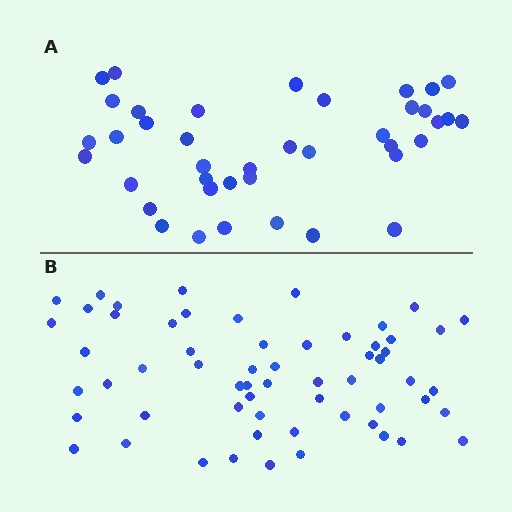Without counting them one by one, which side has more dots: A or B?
Region B (the bottom region) has more dots.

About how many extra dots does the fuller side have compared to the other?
Region B has approximately 20 more dots than region A.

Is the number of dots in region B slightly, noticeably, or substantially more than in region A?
Region B has substantially more. The ratio is roughly 1.5 to 1.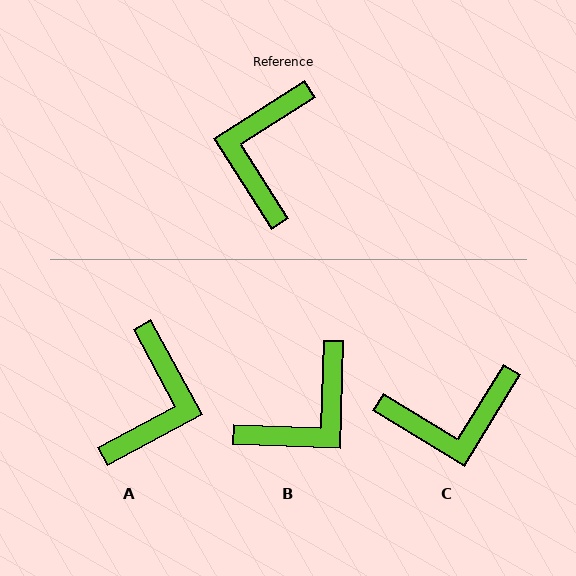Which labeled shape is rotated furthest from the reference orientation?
A, about 176 degrees away.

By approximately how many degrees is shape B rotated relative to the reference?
Approximately 146 degrees counter-clockwise.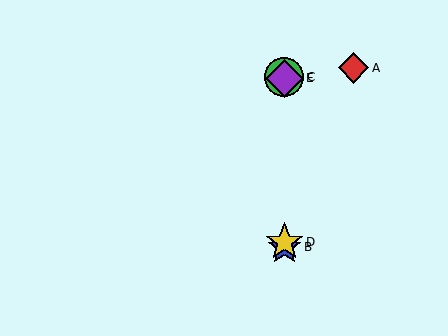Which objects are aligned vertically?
Objects B, C, D, E are aligned vertically.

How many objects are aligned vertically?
4 objects (B, C, D, E) are aligned vertically.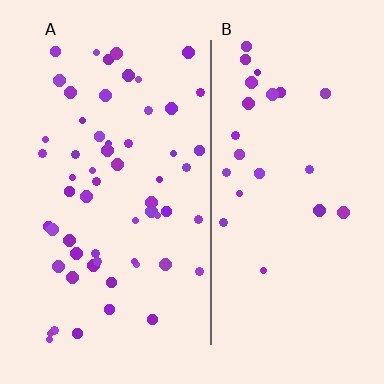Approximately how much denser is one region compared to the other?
Approximately 2.5× — region A over region B.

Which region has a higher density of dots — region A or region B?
A (the left).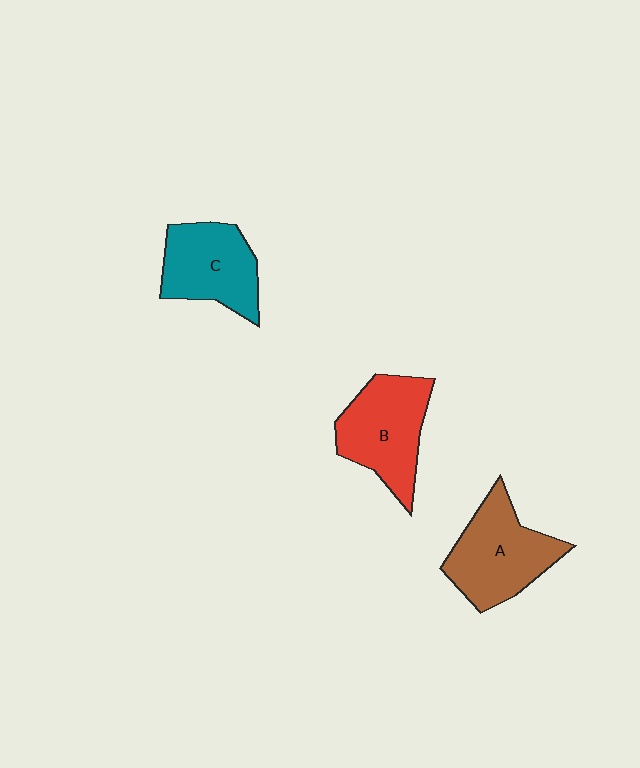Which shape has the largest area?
Shape A (brown).